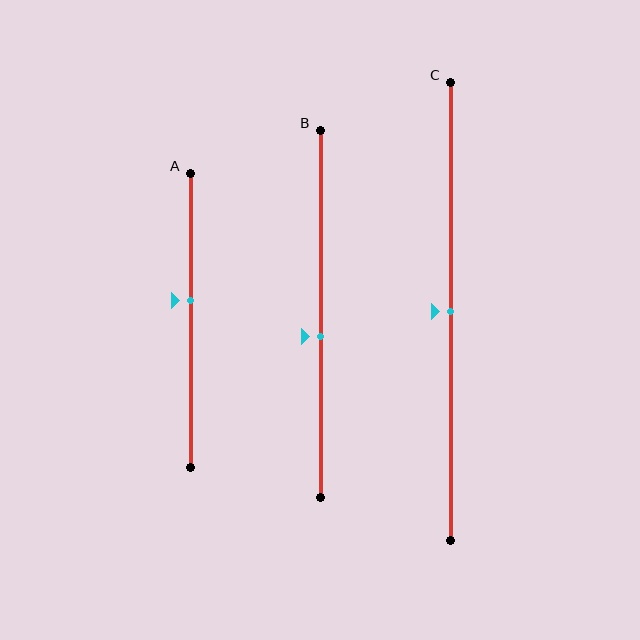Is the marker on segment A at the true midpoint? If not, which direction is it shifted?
No, the marker on segment A is shifted upward by about 7% of the segment length.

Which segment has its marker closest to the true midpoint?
Segment C has its marker closest to the true midpoint.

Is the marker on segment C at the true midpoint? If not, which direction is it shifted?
Yes, the marker on segment C is at the true midpoint.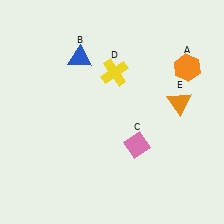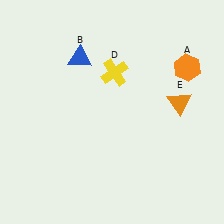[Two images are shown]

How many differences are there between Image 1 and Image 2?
There is 1 difference between the two images.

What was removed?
The pink diamond (C) was removed in Image 2.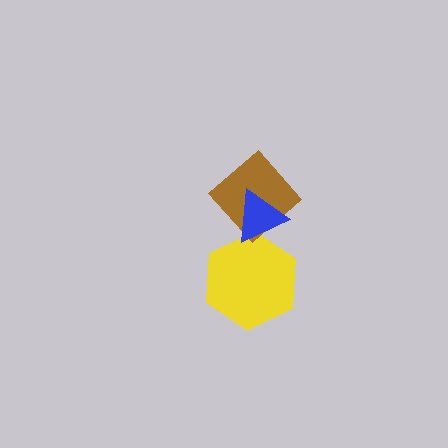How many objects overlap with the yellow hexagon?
1 object overlaps with the yellow hexagon.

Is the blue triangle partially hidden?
No, no other shape covers it.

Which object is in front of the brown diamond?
The blue triangle is in front of the brown diamond.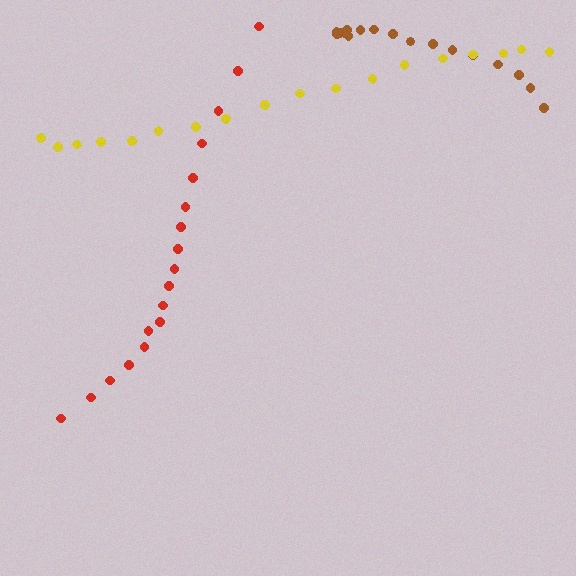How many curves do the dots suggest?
There are 3 distinct paths.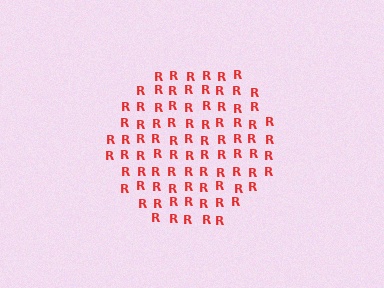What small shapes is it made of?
It is made of small letter R's.